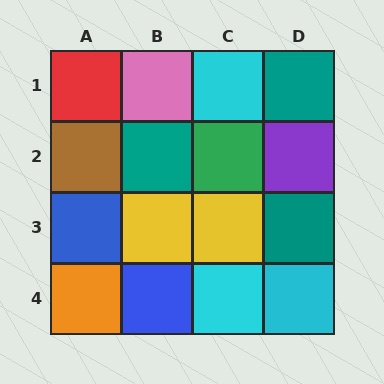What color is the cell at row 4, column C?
Cyan.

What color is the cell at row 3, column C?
Yellow.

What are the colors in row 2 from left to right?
Brown, teal, green, purple.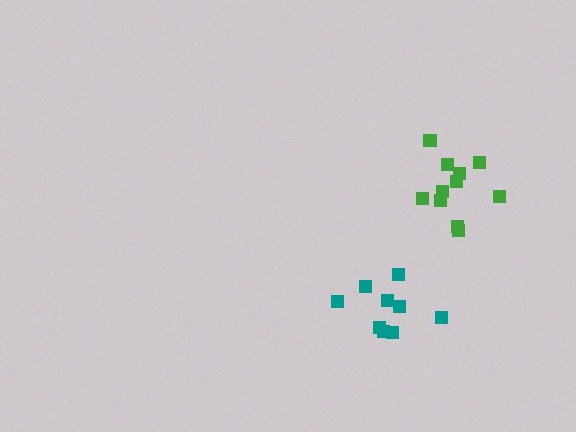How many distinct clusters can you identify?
There are 2 distinct clusters.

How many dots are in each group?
Group 1: 11 dots, Group 2: 9 dots (20 total).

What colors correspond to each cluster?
The clusters are colored: green, teal.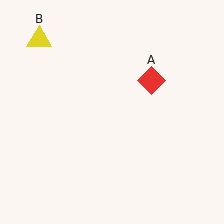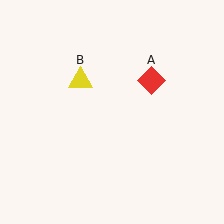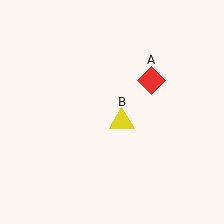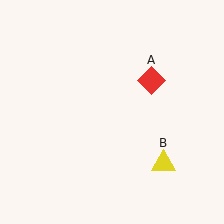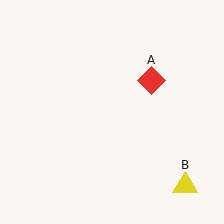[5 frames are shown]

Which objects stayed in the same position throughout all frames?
Red diamond (object A) remained stationary.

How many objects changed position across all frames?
1 object changed position: yellow triangle (object B).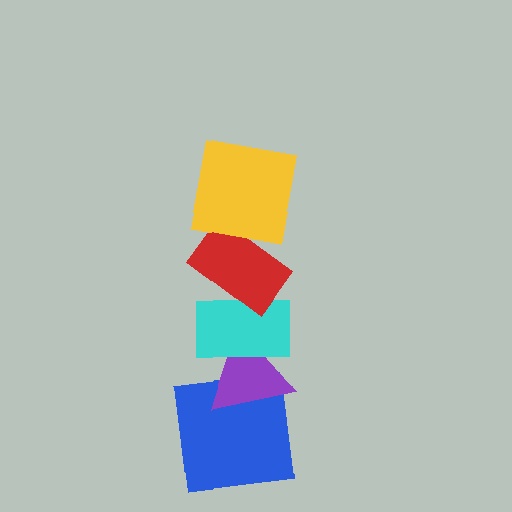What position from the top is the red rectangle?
The red rectangle is 2nd from the top.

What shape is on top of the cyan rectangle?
The red rectangle is on top of the cyan rectangle.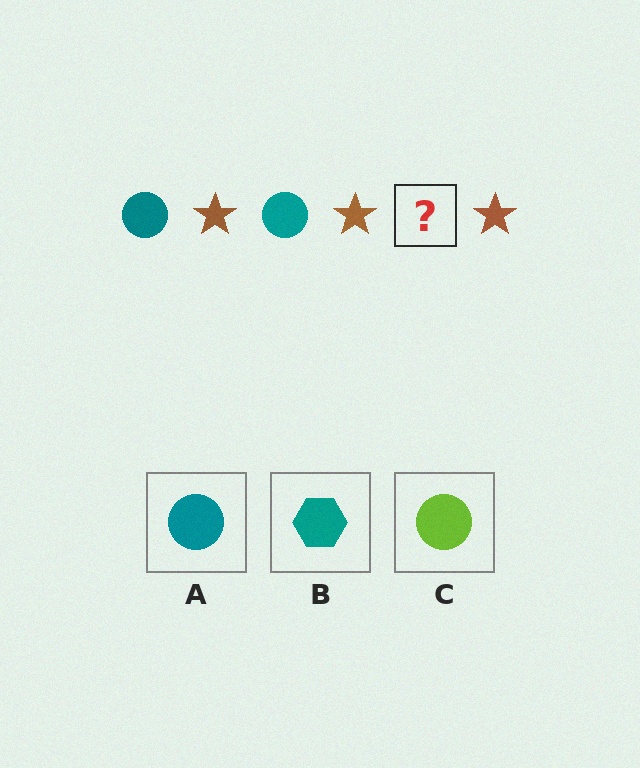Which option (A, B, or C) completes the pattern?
A.